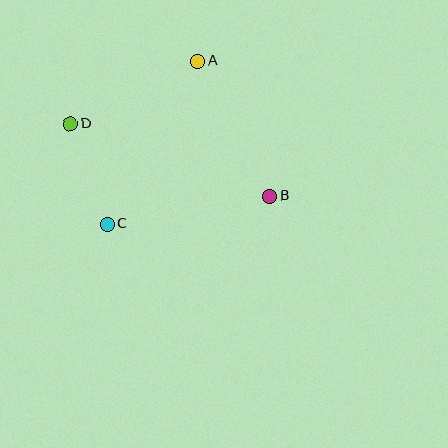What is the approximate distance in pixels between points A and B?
The distance between A and B is approximately 153 pixels.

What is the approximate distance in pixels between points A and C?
The distance between A and C is approximately 187 pixels.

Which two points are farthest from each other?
Points B and D are farthest from each other.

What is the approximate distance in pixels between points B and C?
The distance between B and C is approximately 165 pixels.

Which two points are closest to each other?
Points C and D are closest to each other.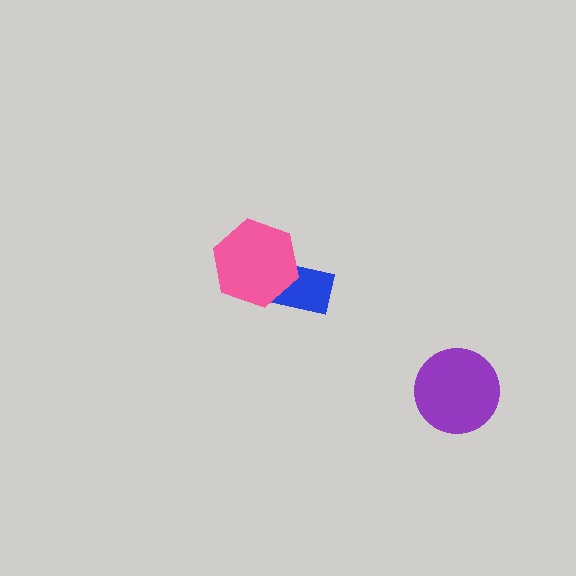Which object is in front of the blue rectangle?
The pink hexagon is in front of the blue rectangle.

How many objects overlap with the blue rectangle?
1 object overlaps with the blue rectangle.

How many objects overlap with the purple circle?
0 objects overlap with the purple circle.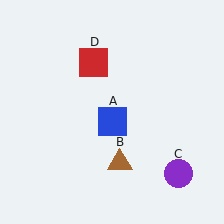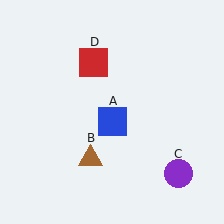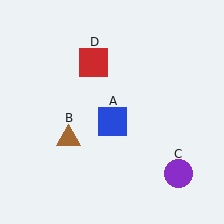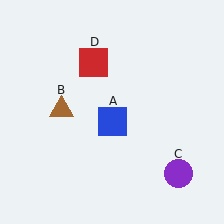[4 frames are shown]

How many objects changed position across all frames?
1 object changed position: brown triangle (object B).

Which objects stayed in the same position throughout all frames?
Blue square (object A) and purple circle (object C) and red square (object D) remained stationary.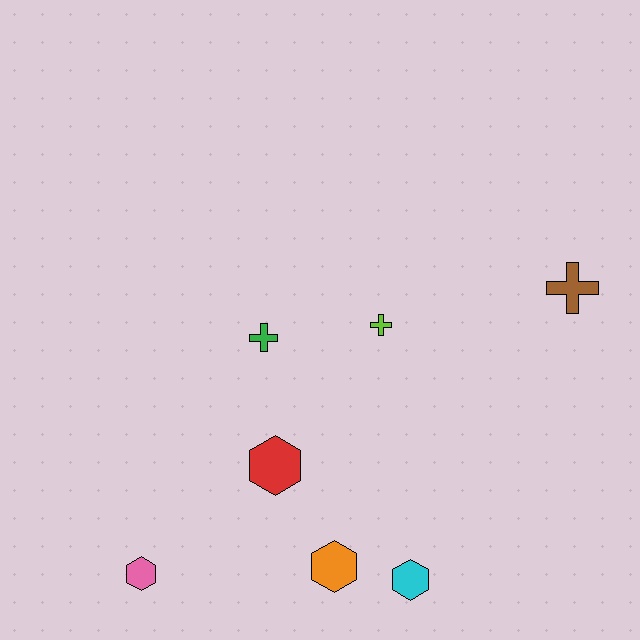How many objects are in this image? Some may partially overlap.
There are 7 objects.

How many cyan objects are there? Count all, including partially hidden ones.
There is 1 cyan object.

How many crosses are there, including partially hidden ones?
There are 3 crosses.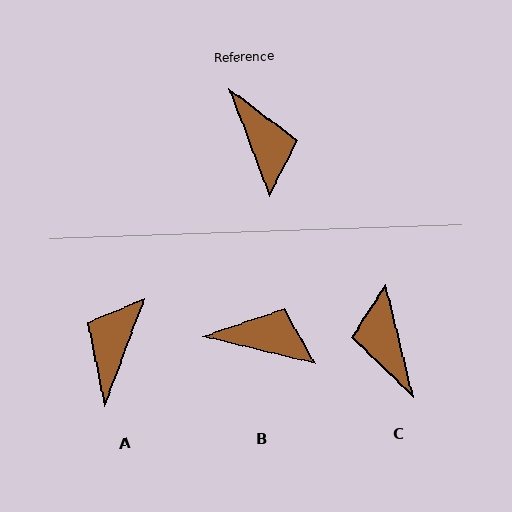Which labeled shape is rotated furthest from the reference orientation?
C, about 173 degrees away.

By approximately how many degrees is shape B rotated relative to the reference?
Approximately 56 degrees counter-clockwise.